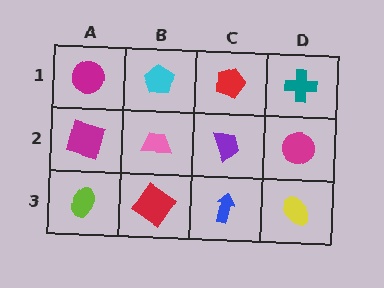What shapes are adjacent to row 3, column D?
A magenta circle (row 2, column D), a blue arrow (row 3, column C).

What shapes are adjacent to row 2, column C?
A red pentagon (row 1, column C), a blue arrow (row 3, column C), a pink trapezoid (row 2, column B), a magenta circle (row 2, column D).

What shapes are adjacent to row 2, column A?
A magenta circle (row 1, column A), a lime ellipse (row 3, column A), a pink trapezoid (row 2, column B).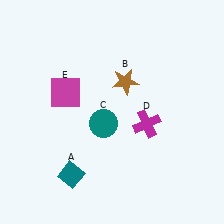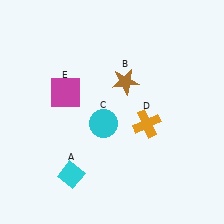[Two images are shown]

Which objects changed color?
A changed from teal to cyan. C changed from teal to cyan. D changed from magenta to orange.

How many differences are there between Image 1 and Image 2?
There are 3 differences between the two images.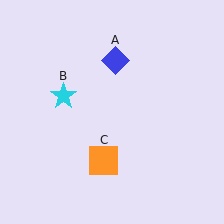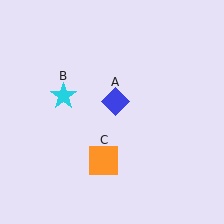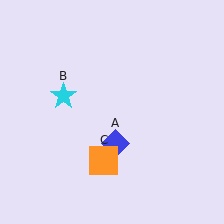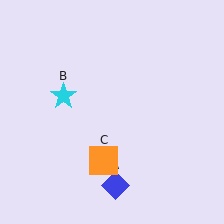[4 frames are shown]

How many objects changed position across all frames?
1 object changed position: blue diamond (object A).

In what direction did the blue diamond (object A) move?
The blue diamond (object A) moved down.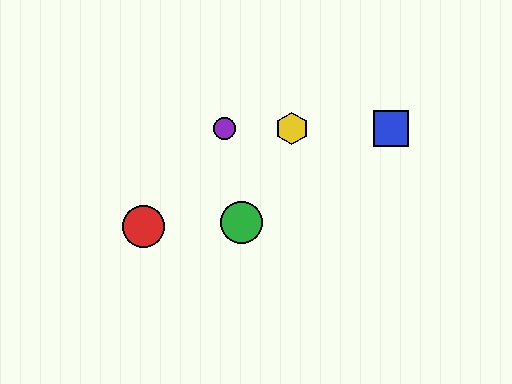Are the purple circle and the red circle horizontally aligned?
No, the purple circle is at y≈129 and the red circle is at y≈226.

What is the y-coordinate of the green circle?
The green circle is at y≈223.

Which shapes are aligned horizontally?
The blue square, the yellow hexagon, the purple circle are aligned horizontally.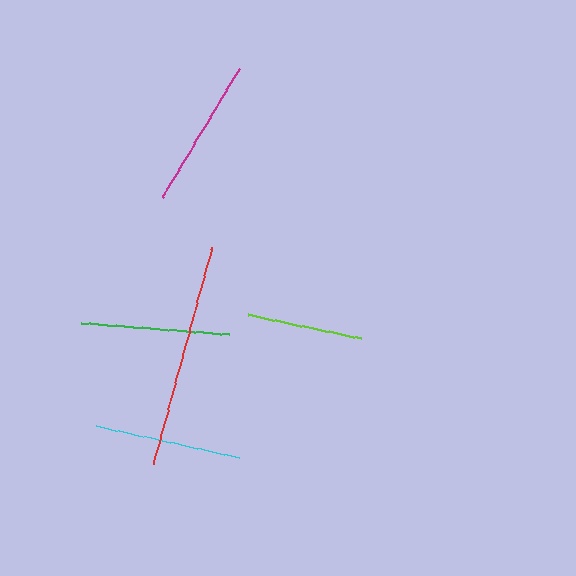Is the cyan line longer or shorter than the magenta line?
The magenta line is longer than the cyan line.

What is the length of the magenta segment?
The magenta segment is approximately 149 pixels long.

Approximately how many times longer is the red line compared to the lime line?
The red line is approximately 1.9 times the length of the lime line.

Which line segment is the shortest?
The lime line is the shortest at approximately 115 pixels.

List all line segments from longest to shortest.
From longest to shortest: red, magenta, green, cyan, lime.